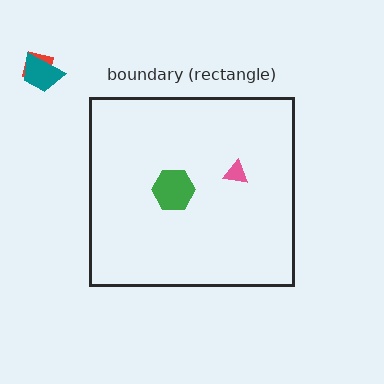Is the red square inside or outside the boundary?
Outside.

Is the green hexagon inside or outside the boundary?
Inside.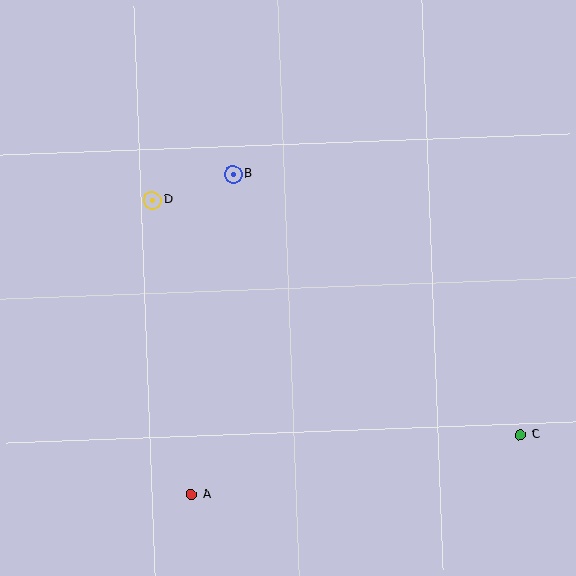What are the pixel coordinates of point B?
Point B is at (233, 174).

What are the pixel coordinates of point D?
Point D is at (152, 200).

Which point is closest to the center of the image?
Point B at (233, 174) is closest to the center.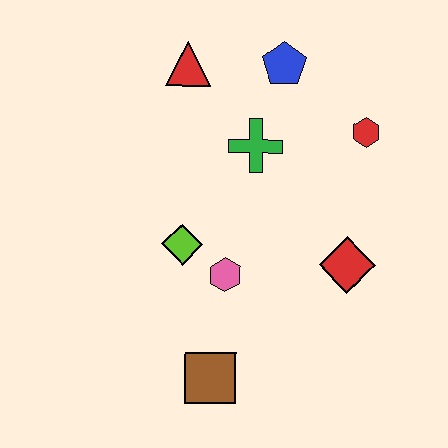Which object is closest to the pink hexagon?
The lime diamond is closest to the pink hexagon.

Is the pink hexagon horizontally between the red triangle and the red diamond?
Yes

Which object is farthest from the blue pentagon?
The brown square is farthest from the blue pentagon.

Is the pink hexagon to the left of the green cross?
Yes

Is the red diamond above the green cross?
No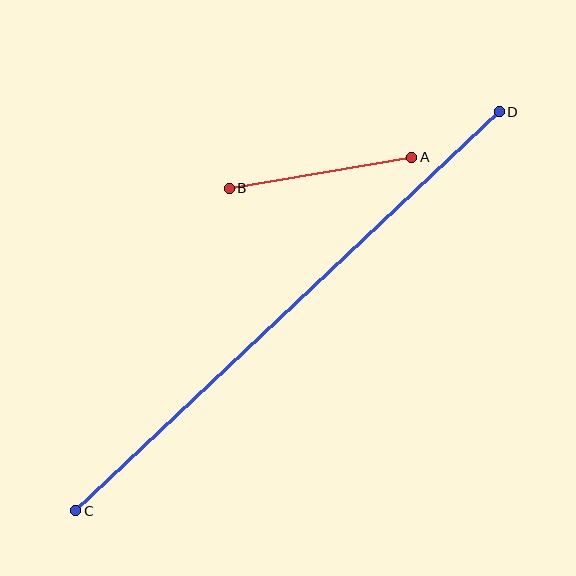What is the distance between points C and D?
The distance is approximately 582 pixels.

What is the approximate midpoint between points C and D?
The midpoint is at approximately (288, 311) pixels.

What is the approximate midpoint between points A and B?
The midpoint is at approximately (320, 173) pixels.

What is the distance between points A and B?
The distance is approximately 185 pixels.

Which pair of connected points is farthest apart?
Points C and D are farthest apart.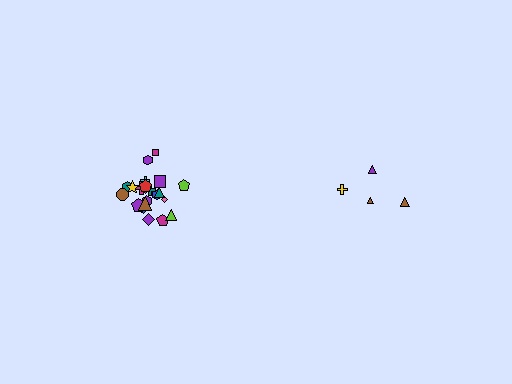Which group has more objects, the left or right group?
The left group.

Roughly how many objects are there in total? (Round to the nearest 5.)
Roughly 25 objects in total.